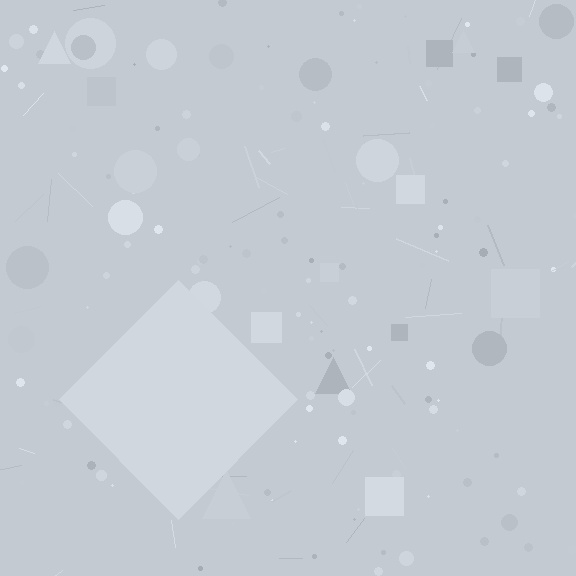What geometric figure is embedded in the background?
A diamond is embedded in the background.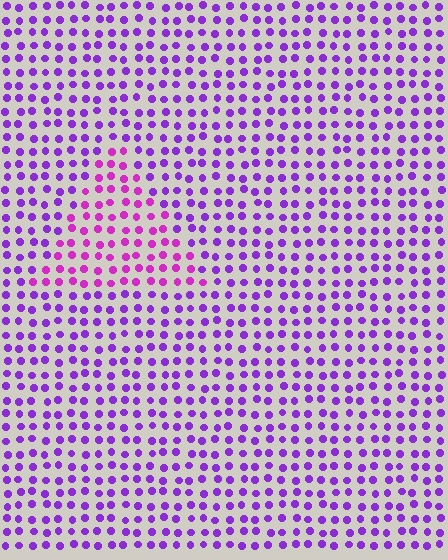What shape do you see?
I see a triangle.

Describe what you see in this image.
The image is filled with small purple elements in a uniform arrangement. A triangle-shaped region is visible where the elements are tinted to a slightly different hue, forming a subtle color boundary.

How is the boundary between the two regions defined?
The boundary is defined purely by a slight shift in hue (about 30 degrees). Spacing, size, and orientation are identical on both sides.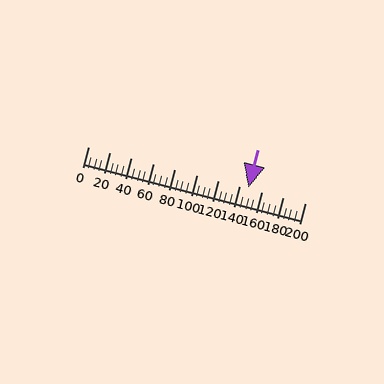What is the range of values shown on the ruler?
The ruler shows values from 0 to 200.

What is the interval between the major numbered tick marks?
The major tick marks are spaced 20 units apart.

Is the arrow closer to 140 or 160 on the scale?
The arrow is closer to 140.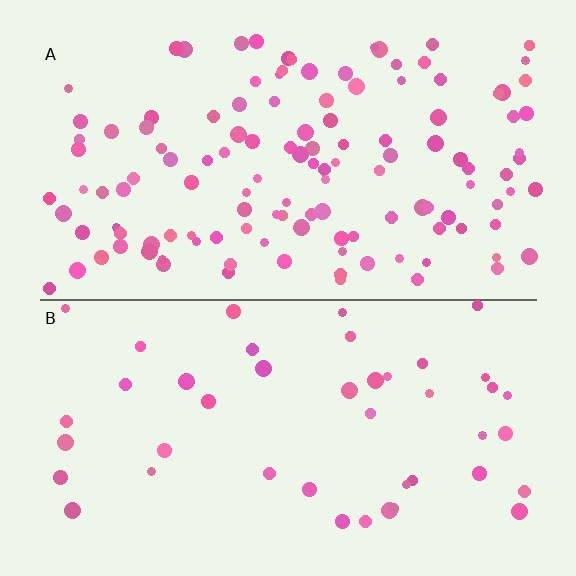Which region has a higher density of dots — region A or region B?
A (the top).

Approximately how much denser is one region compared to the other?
Approximately 2.9× — region A over region B.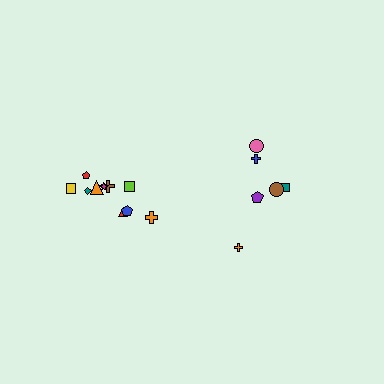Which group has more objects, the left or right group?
The left group.